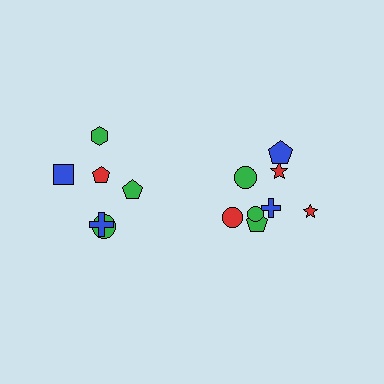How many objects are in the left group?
There are 6 objects.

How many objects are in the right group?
There are 8 objects.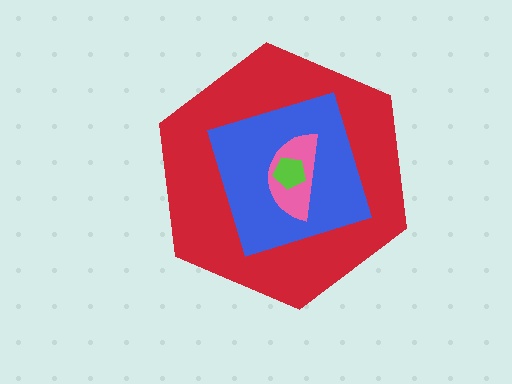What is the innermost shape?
The lime pentagon.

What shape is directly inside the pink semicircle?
The lime pentagon.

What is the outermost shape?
The red hexagon.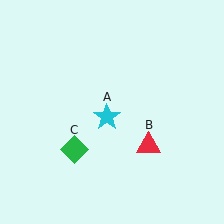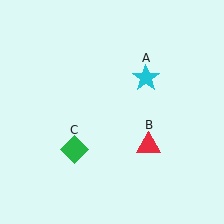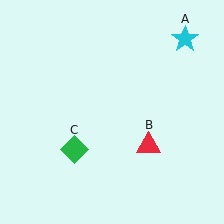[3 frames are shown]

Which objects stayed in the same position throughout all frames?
Red triangle (object B) and green diamond (object C) remained stationary.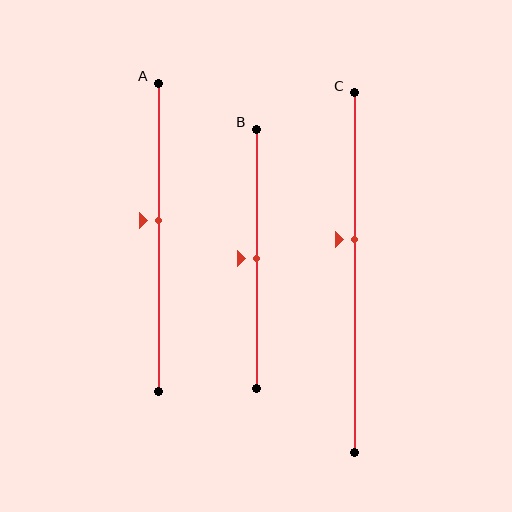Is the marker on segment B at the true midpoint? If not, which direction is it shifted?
Yes, the marker on segment B is at the true midpoint.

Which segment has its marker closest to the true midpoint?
Segment B has its marker closest to the true midpoint.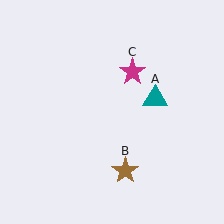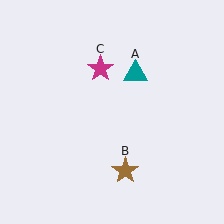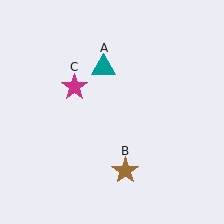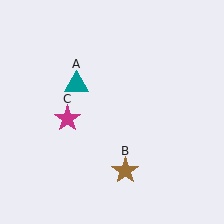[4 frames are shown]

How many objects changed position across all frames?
2 objects changed position: teal triangle (object A), magenta star (object C).